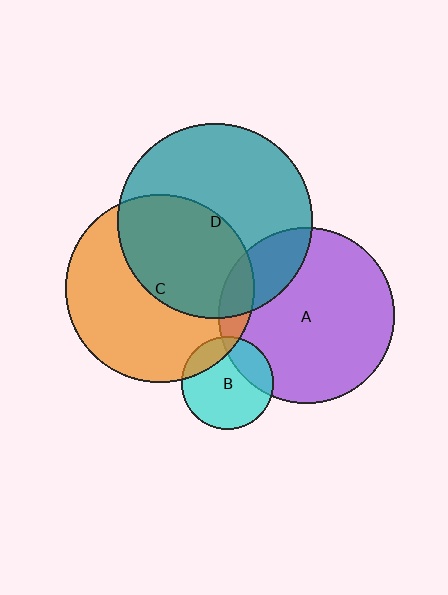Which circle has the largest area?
Circle D (teal).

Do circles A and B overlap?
Yes.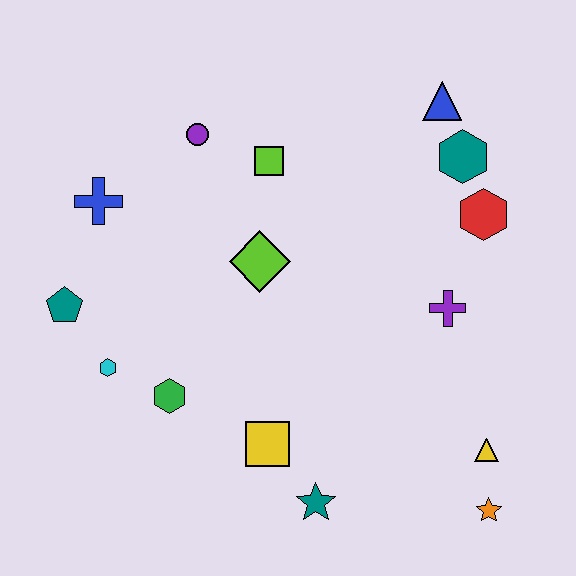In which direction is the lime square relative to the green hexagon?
The lime square is above the green hexagon.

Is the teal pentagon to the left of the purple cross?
Yes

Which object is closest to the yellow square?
The teal star is closest to the yellow square.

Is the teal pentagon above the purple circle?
No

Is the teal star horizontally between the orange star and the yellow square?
Yes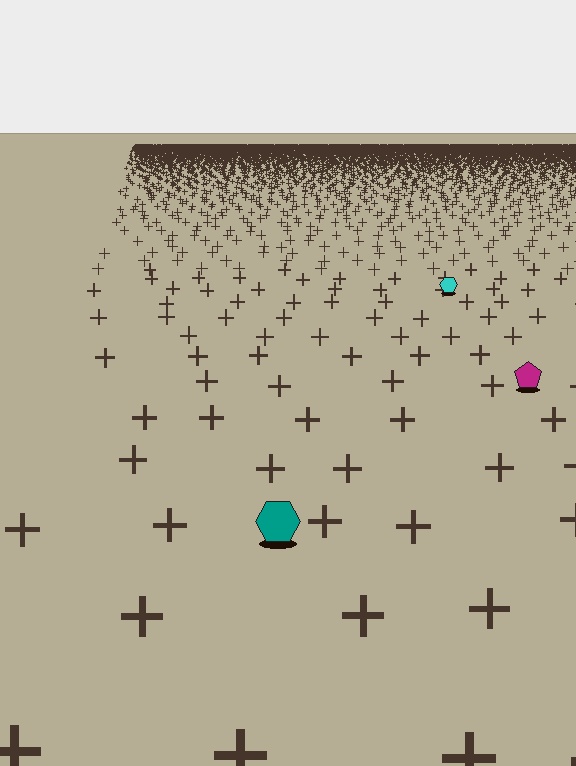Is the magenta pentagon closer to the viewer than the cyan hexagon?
Yes. The magenta pentagon is closer — you can tell from the texture gradient: the ground texture is coarser near it.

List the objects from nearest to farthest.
From nearest to farthest: the teal hexagon, the magenta pentagon, the cyan hexagon.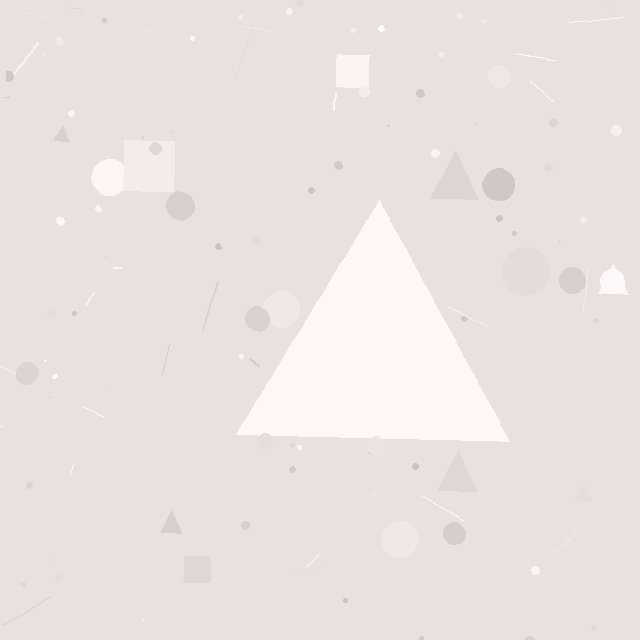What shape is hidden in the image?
A triangle is hidden in the image.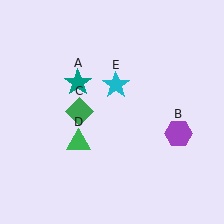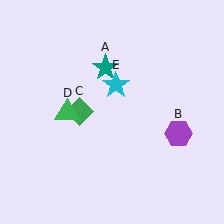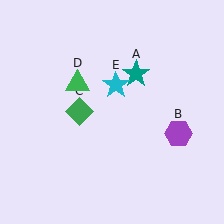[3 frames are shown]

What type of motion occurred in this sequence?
The teal star (object A), green triangle (object D) rotated clockwise around the center of the scene.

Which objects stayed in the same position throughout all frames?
Purple hexagon (object B) and green diamond (object C) and cyan star (object E) remained stationary.